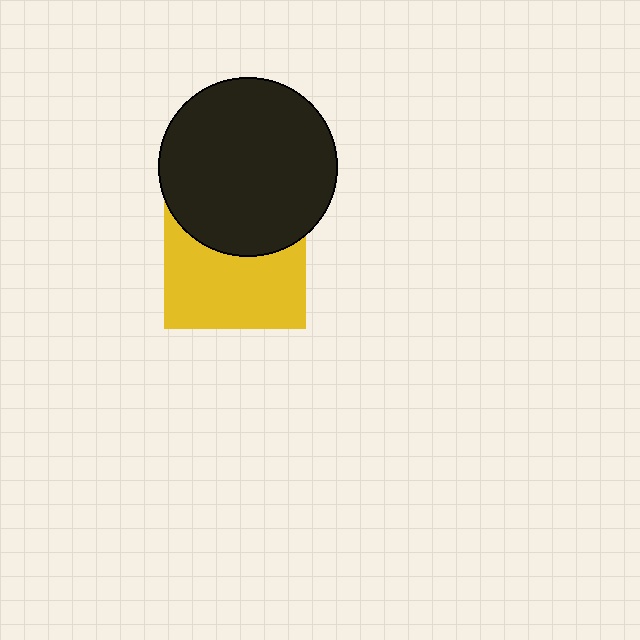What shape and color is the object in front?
The object in front is a black circle.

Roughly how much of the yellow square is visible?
About half of it is visible (roughly 60%).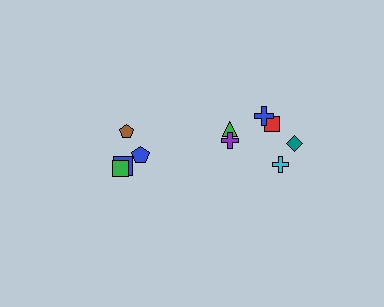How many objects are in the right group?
There are 6 objects.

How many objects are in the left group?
There are 4 objects.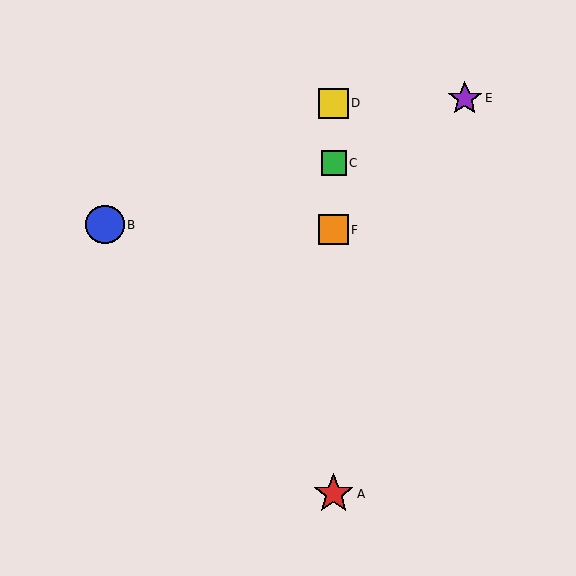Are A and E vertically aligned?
No, A is at x≈334 and E is at x≈465.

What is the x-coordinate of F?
Object F is at x≈334.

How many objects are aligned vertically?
4 objects (A, C, D, F) are aligned vertically.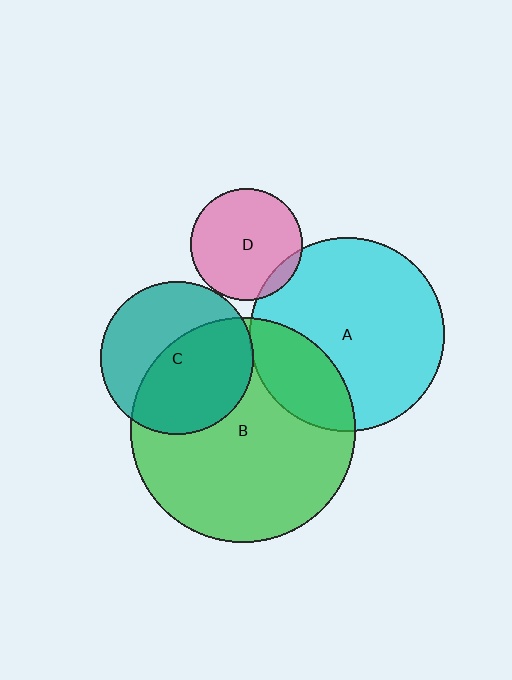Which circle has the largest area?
Circle B (green).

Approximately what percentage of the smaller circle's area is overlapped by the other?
Approximately 55%.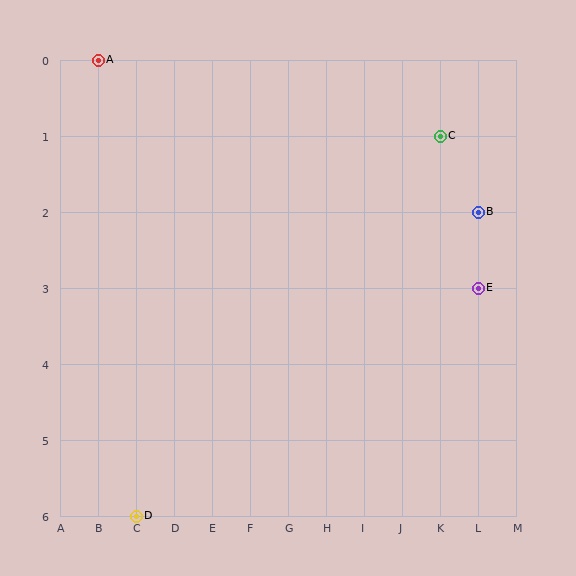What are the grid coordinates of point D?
Point D is at grid coordinates (C, 6).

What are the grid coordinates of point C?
Point C is at grid coordinates (K, 1).